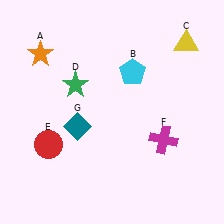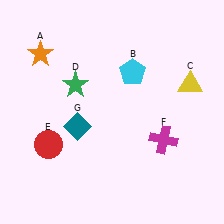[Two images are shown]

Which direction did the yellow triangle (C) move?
The yellow triangle (C) moved down.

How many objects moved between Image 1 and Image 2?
1 object moved between the two images.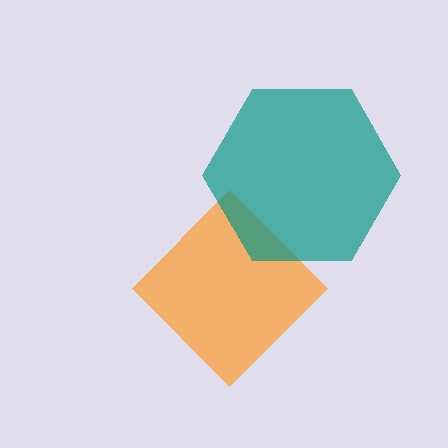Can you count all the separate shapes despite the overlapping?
Yes, there are 2 separate shapes.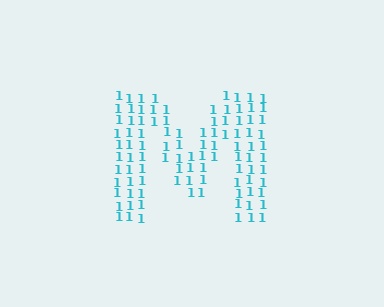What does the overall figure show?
The overall figure shows the letter M.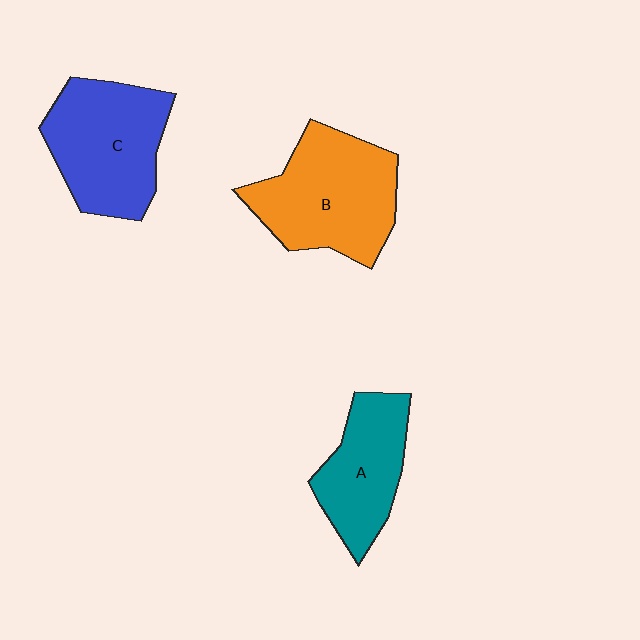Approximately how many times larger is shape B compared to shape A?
Approximately 1.4 times.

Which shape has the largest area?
Shape B (orange).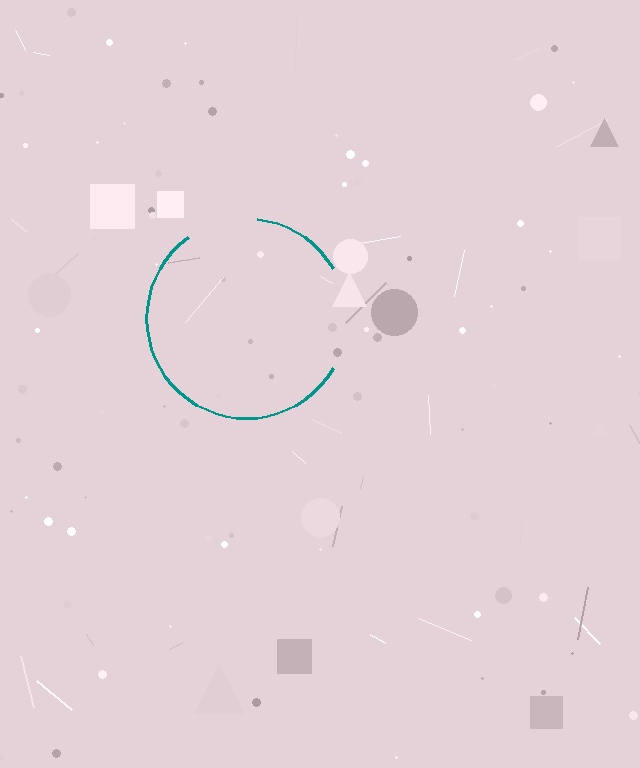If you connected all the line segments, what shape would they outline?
They would outline a circle.